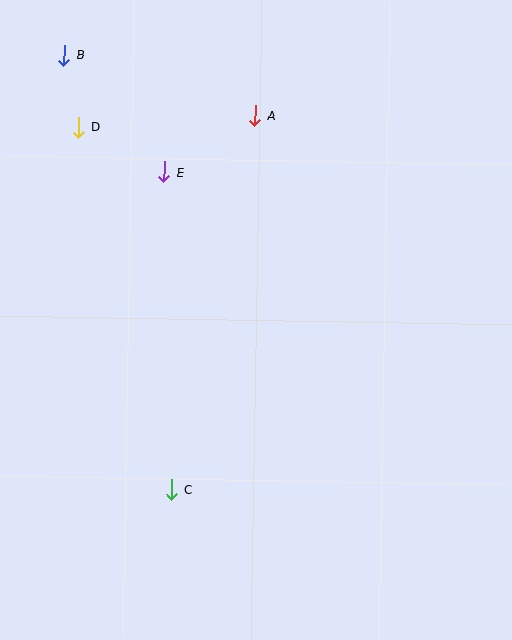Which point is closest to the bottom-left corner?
Point C is closest to the bottom-left corner.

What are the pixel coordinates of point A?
Point A is at (255, 116).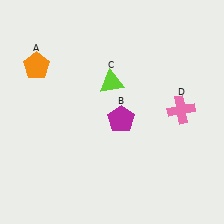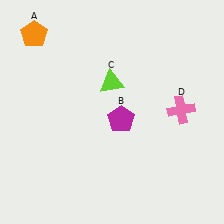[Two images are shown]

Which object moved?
The orange pentagon (A) moved up.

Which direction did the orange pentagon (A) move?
The orange pentagon (A) moved up.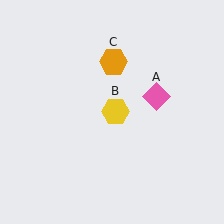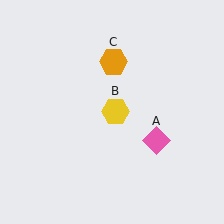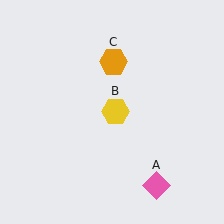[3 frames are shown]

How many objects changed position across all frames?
1 object changed position: pink diamond (object A).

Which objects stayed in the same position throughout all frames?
Yellow hexagon (object B) and orange hexagon (object C) remained stationary.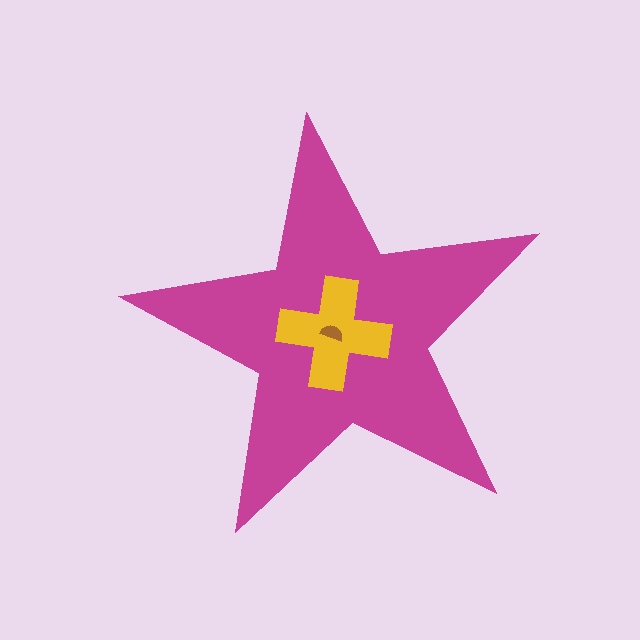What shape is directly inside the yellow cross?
The brown semicircle.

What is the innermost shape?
The brown semicircle.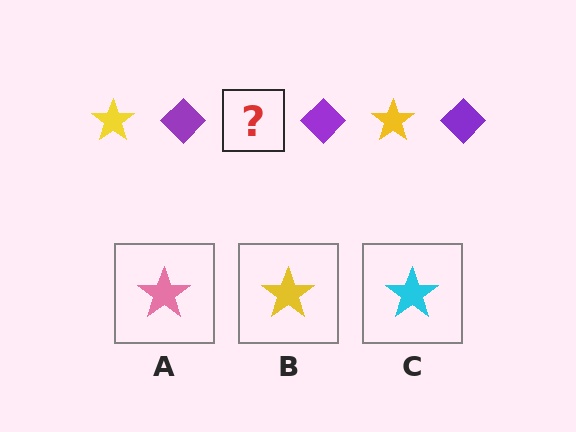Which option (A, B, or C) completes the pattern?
B.